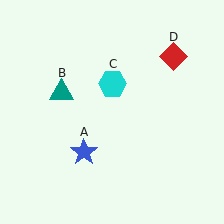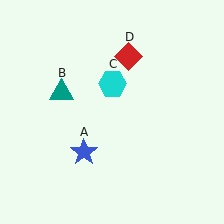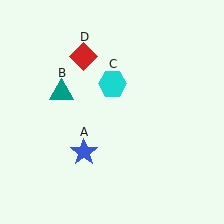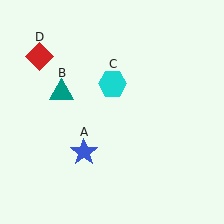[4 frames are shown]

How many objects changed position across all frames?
1 object changed position: red diamond (object D).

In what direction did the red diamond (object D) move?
The red diamond (object D) moved left.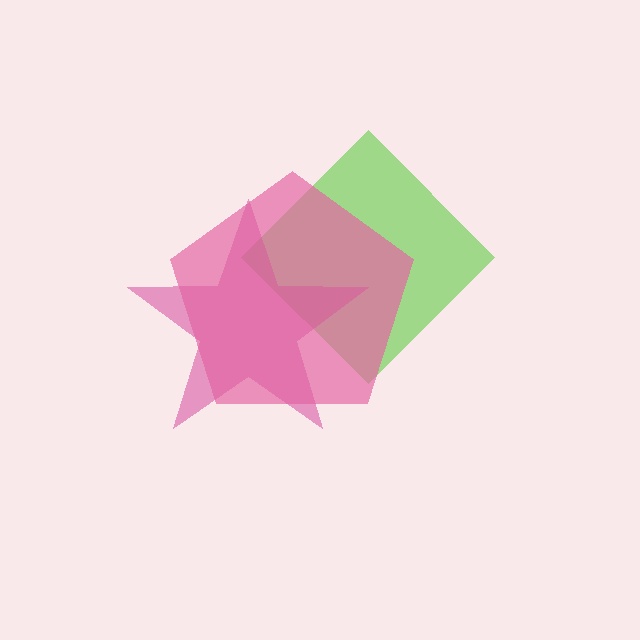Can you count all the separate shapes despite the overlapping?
Yes, there are 3 separate shapes.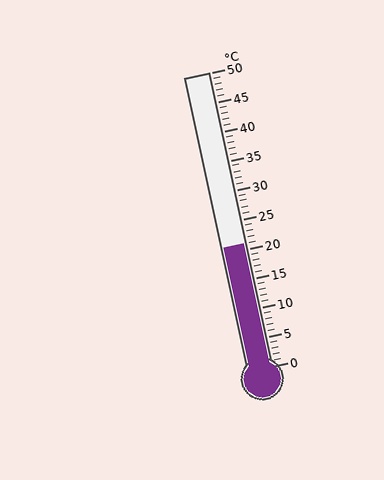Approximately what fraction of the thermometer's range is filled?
The thermometer is filled to approximately 40% of its range.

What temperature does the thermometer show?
The thermometer shows approximately 21°C.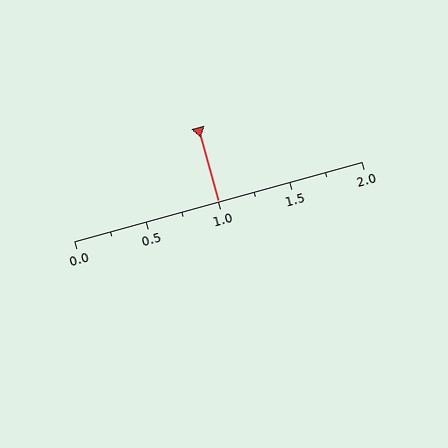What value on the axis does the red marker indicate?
The marker indicates approximately 1.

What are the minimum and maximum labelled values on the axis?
The axis runs from 0.0 to 2.0.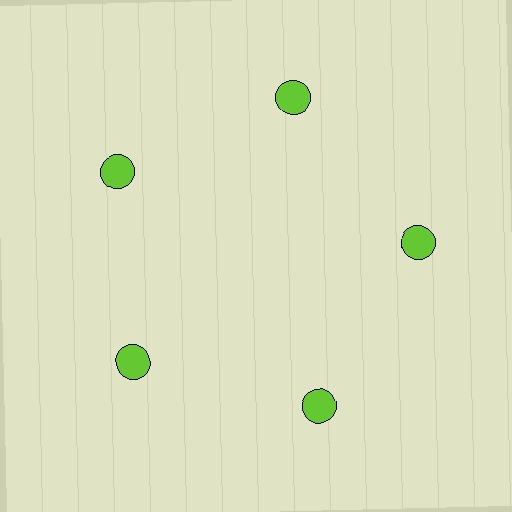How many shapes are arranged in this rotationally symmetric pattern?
There are 5 shapes, arranged in 5 groups of 1.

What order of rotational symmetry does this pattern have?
This pattern has 5-fold rotational symmetry.